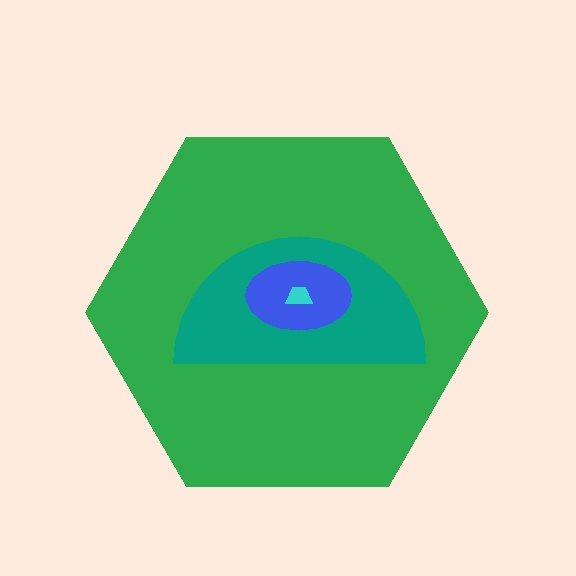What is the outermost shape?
The green hexagon.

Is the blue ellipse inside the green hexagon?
Yes.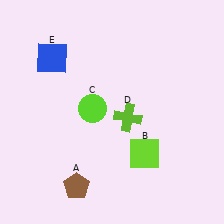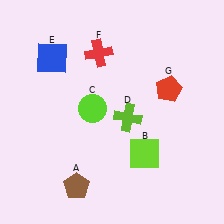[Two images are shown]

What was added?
A red cross (F), a red pentagon (G) were added in Image 2.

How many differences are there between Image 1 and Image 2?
There are 2 differences between the two images.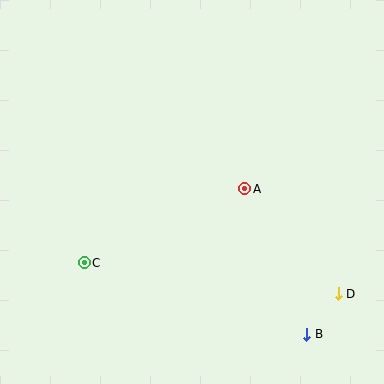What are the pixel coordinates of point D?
Point D is at (338, 294).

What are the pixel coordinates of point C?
Point C is at (84, 263).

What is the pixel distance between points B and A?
The distance between B and A is 159 pixels.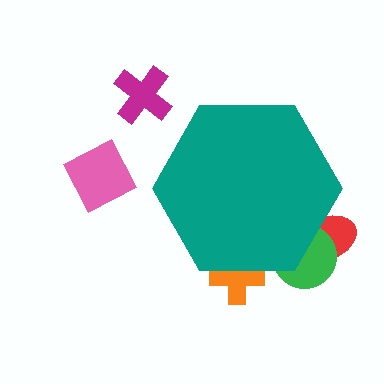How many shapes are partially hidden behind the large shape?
3 shapes are partially hidden.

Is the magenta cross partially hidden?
No, the magenta cross is fully visible.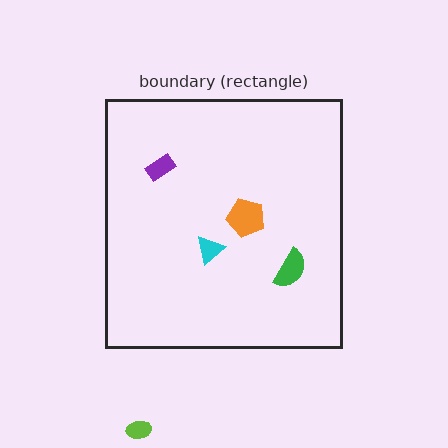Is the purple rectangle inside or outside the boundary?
Inside.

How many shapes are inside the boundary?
4 inside, 1 outside.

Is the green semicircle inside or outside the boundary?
Inside.